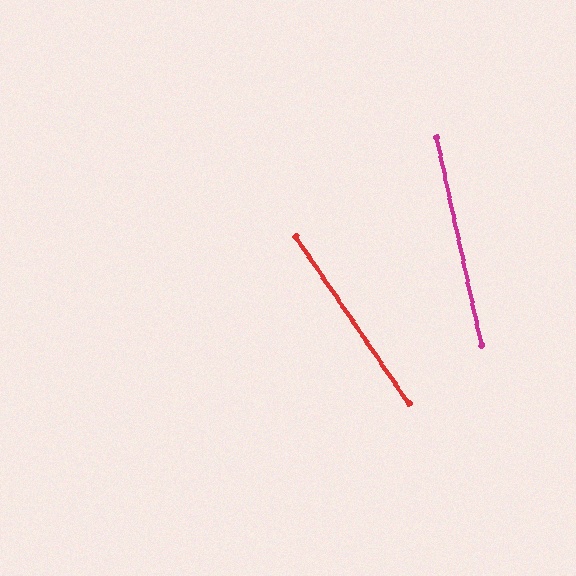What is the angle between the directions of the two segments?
Approximately 22 degrees.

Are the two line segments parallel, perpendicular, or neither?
Neither parallel nor perpendicular — they differ by about 22°.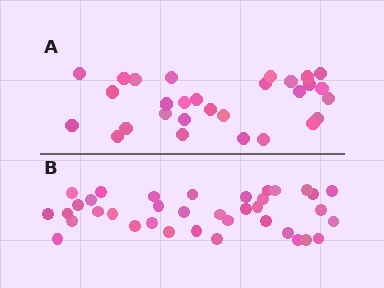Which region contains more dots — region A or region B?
Region B (the bottom region) has more dots.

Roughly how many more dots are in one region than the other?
Region B has roughly 8 or so more dots than region A.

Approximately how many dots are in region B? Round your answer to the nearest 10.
About 40 dots. (The exact count is 37, which rounds to 40.)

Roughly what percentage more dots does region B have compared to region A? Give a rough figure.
About 30% more.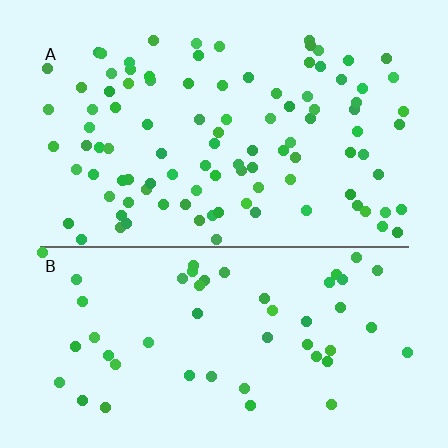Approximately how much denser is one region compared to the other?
Approximately 1.9× — region A over region B.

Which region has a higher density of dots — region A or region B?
A (the top).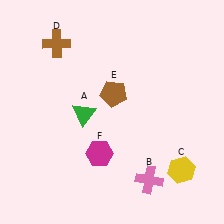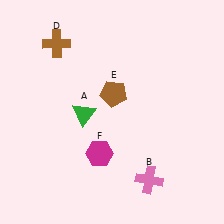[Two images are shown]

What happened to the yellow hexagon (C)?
The yellow hexagon (C) was removed in Image 2. It was in the bottom-right area of Image 1.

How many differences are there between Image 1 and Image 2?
There is 1 difference between the two images.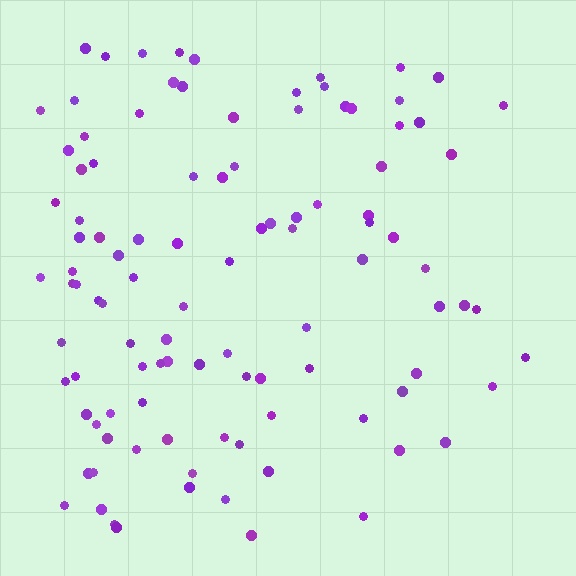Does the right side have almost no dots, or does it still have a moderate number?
Still a moderate number, just noticeably fewer than the left.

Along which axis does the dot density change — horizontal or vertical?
Horizontal.